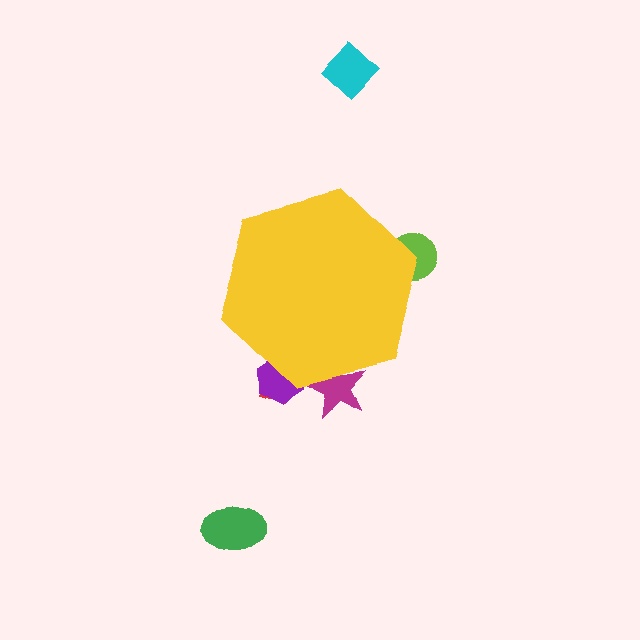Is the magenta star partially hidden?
Yes, the magenta star is partially hidden behind the yellow hexagon.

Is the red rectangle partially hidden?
Yes, the red rectangle is partially hidden behind the yellow hexagon.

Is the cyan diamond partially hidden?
No, the cyan diamond is fully visible.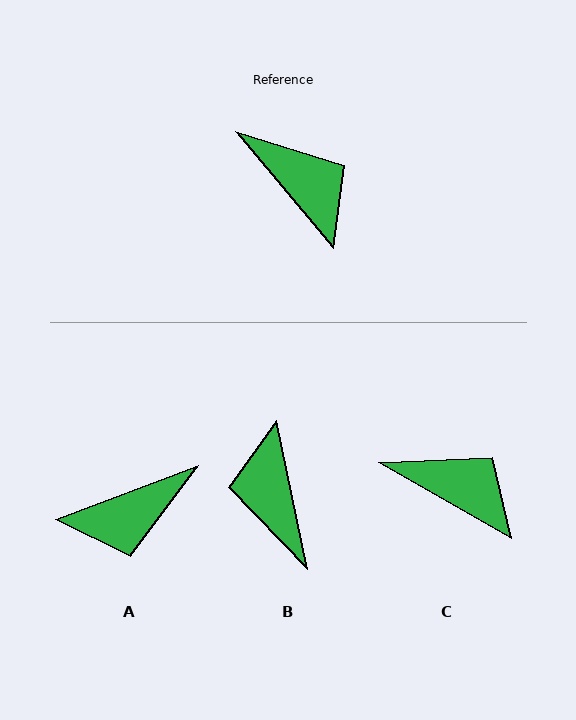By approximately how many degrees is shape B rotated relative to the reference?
Approximately 152 degrees counter-clockwise.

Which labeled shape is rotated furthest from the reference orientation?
B, about 152 degrees away.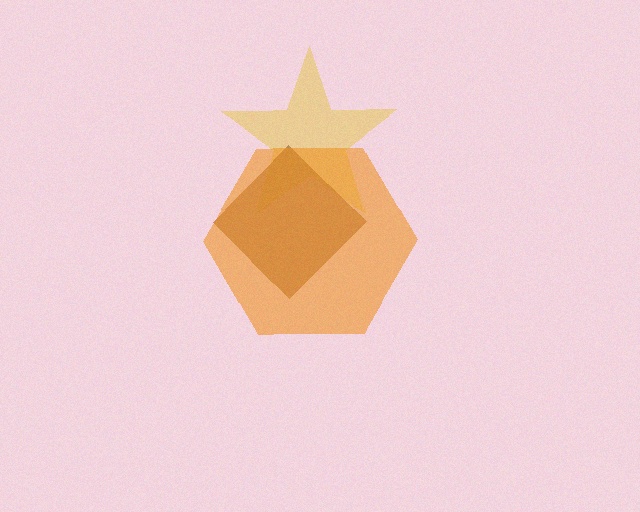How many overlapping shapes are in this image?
There are 3 overlapping shapes in the image.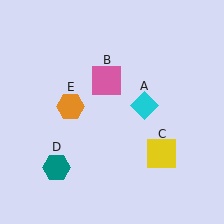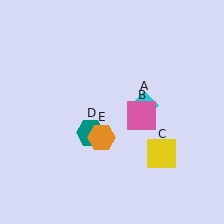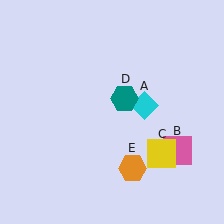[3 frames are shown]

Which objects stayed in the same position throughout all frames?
Cyan diamond (object A) and yellow square (object C) remained stationary.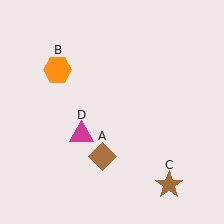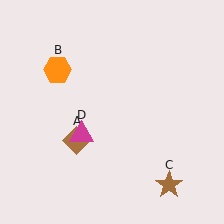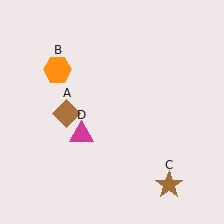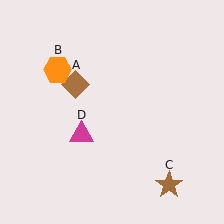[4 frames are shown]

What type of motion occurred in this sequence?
The brown diamond (object A) rotated clockwise around the center of the scene.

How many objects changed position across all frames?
1 object changed position: brown diamond (object A).